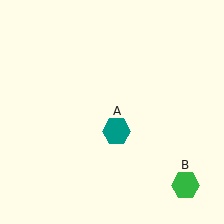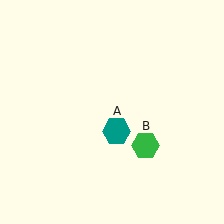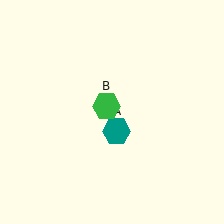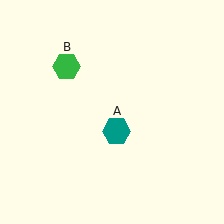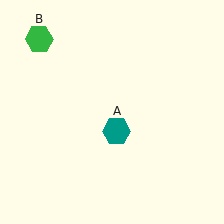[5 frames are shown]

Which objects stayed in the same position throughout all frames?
Teal hexagon (object A) remained stationary.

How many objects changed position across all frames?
1 object changed position: green hexagon (object B).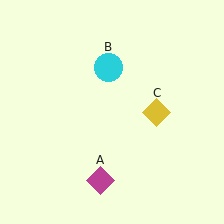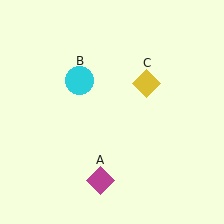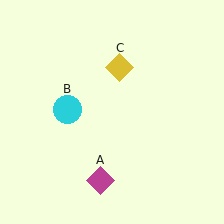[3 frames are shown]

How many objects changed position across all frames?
2 objects changed position: cyan circle (object B), yellow diamond (object C).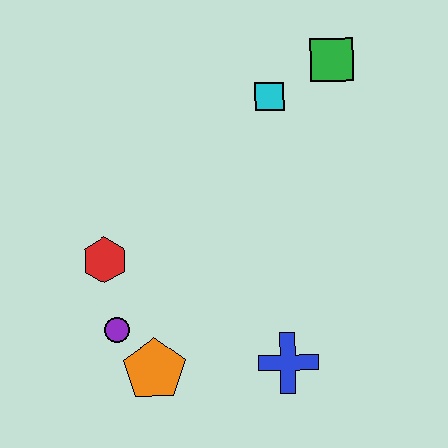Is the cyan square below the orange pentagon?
No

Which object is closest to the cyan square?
The green square is closest to the cyan square.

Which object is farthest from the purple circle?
The green square is farthest from the purple circle.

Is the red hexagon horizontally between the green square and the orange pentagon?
No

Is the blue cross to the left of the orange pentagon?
No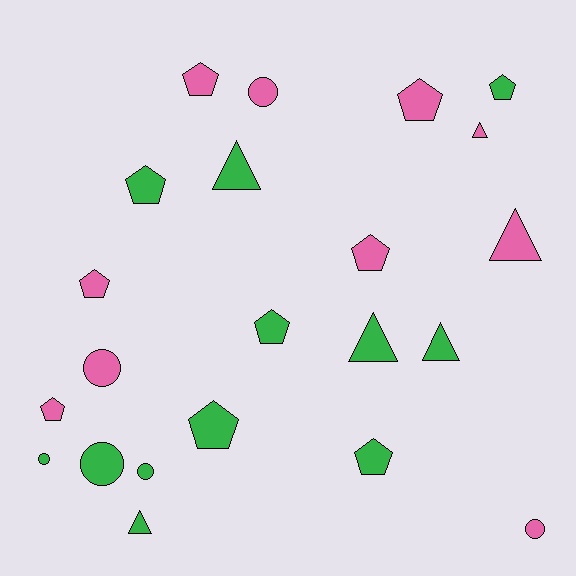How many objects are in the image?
There are 22 objects.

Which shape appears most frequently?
Pentagon, with 10 objects.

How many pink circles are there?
There are 3 pink circles.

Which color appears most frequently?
Green, with 12 objects.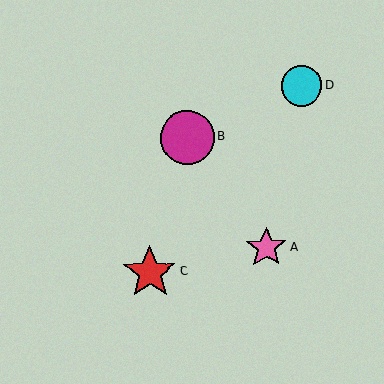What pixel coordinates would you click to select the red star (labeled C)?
Click at (150, 272) to select the red star C.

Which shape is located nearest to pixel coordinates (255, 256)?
The pink star (labeled A) at (266, 248) is nearest to that location.